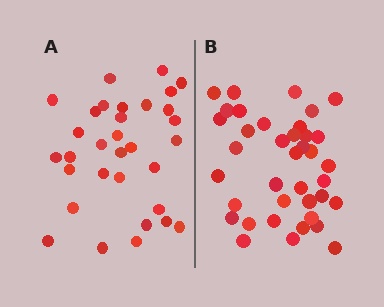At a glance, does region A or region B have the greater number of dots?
Region B (the right region) has more dots.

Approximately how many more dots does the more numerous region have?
Region B has about 6 more dots than region A.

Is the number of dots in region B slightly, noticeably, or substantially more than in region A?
Region B has only slightly more — the two regions are fairly close. The ratio is roughly 1.2 to 1.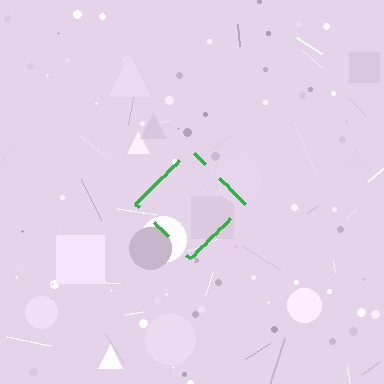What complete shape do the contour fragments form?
The contour fragments form a diamond.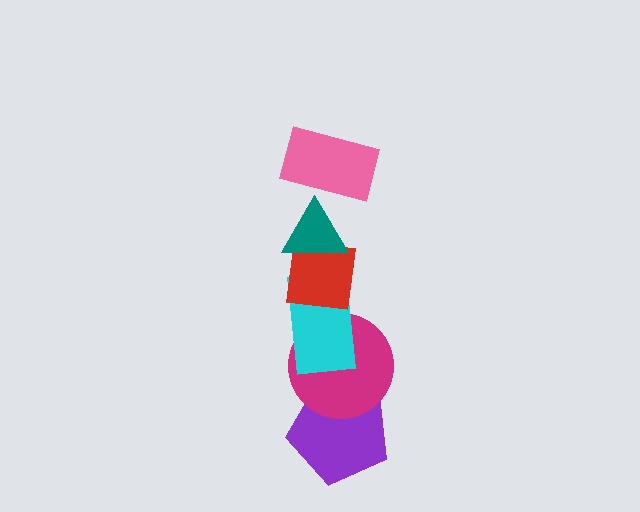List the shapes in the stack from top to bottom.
From top to bottom: the pink rectangle, the teal triangle, the red square, the cyan rectangle, the magenta circle, the purple pentagon.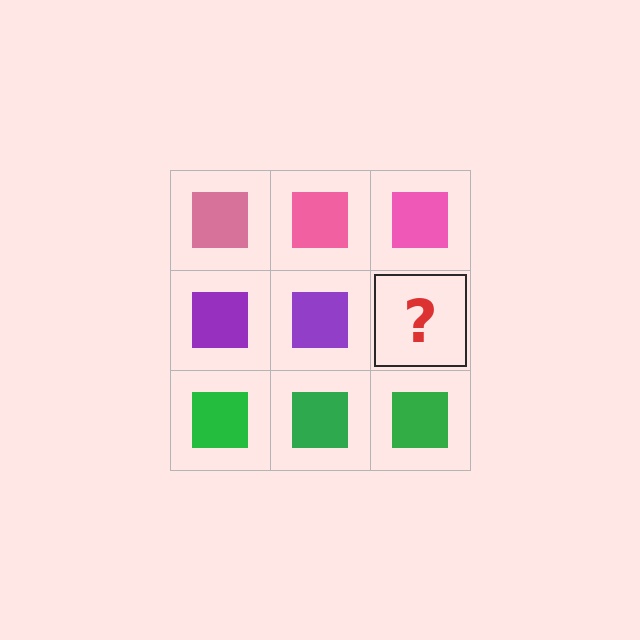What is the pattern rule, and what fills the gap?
The rule is that each row has a consistent color. The gap should be filled with a purple square.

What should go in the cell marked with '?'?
The missing cell should contain a purple square.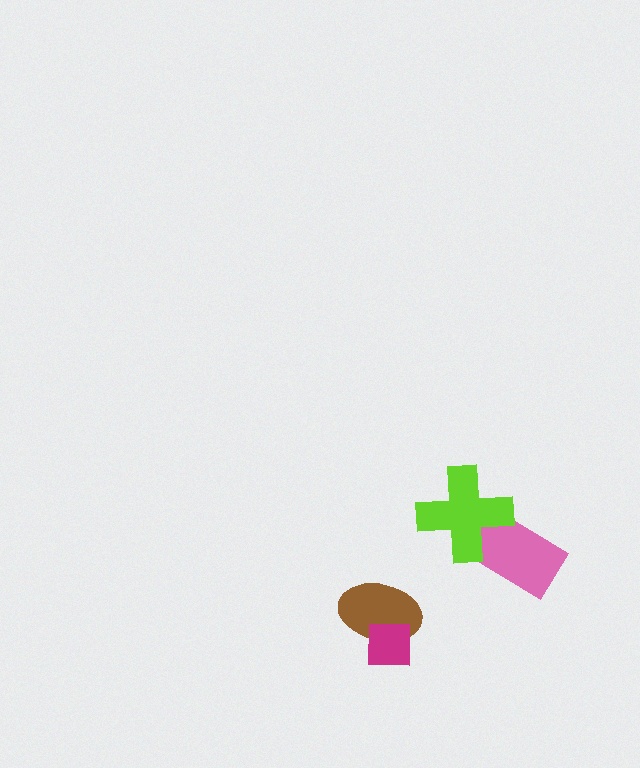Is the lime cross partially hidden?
No, no other shape covers it.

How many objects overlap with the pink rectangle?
1 object overlaps with the pink rectangle.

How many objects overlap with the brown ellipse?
1 object overlaps with the brown ellipse.